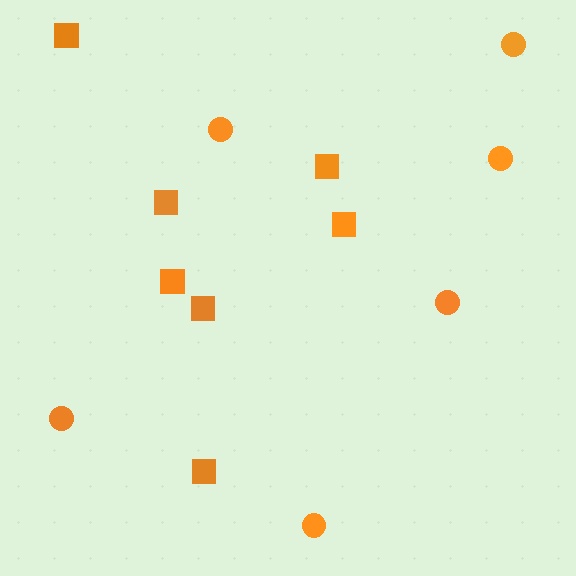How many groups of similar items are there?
There are 2 groups: one group of squares (7) and one group of circles (6).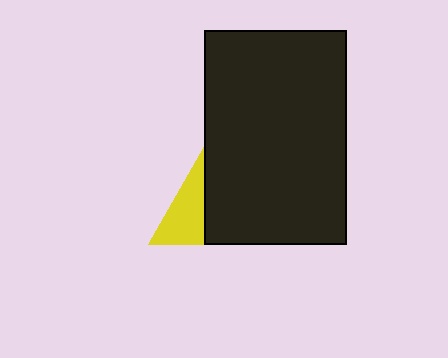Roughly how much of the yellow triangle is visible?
About half of it is visible (roughly 48%).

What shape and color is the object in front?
The object in front is a black rectangle.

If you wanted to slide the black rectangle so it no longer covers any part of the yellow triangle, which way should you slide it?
Slide it right — that is the most direct way to separate the two shapes.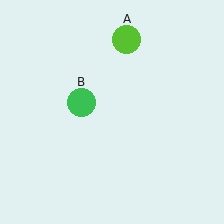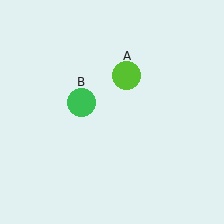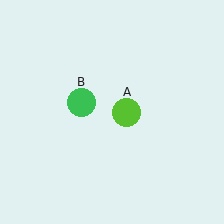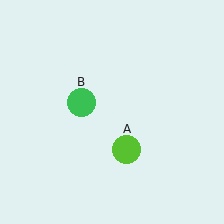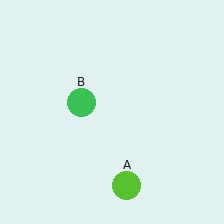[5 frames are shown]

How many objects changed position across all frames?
1 object changed position: lime circle (object A).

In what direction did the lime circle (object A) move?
The lime circle (object A) moved down.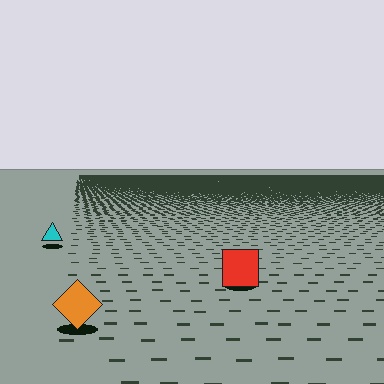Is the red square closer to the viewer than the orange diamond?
No. The orange diamond is closer — you can tell from the texture gradient: the ground texture is coarser near it.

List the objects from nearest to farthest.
From nearest to farthest: the orange diamond, the red square, the cyan triangle.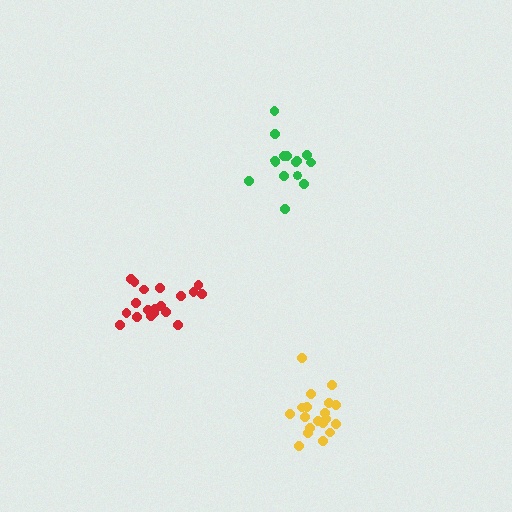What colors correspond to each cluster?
The clusters are colored: green, yellow, red.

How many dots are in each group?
Group 1: 15 dots, Group 2: 19 dots, Group 3: 19 dots (53 total).